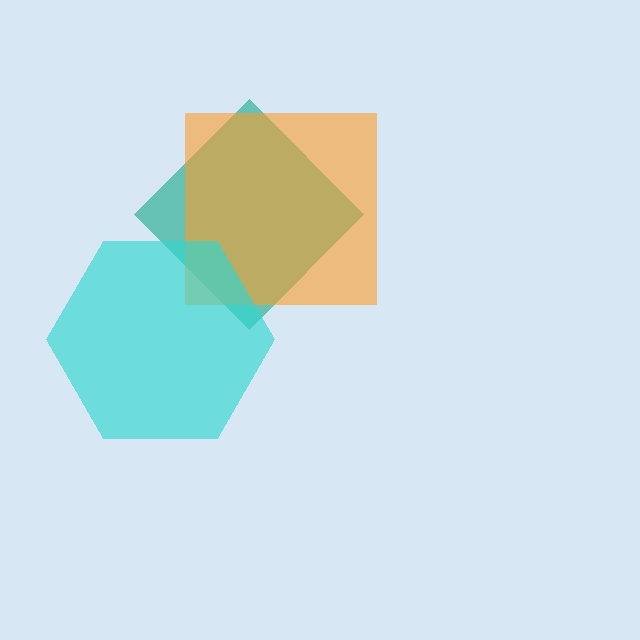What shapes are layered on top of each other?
The layered shapes are: a teal diamond, an orange square, a cyan hexagon.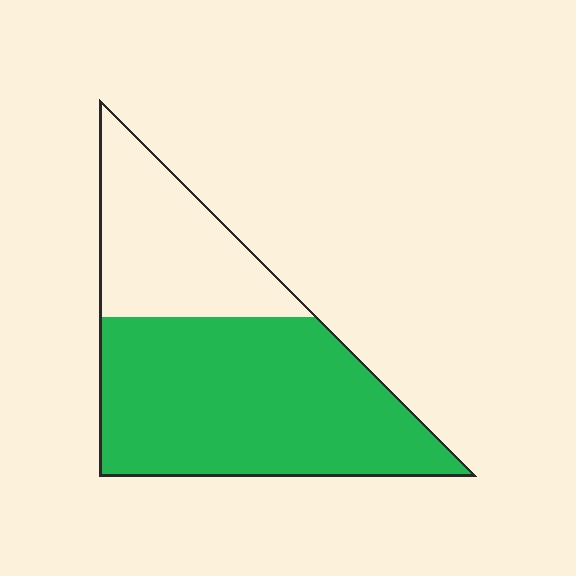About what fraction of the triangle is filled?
About two thirds (2/3).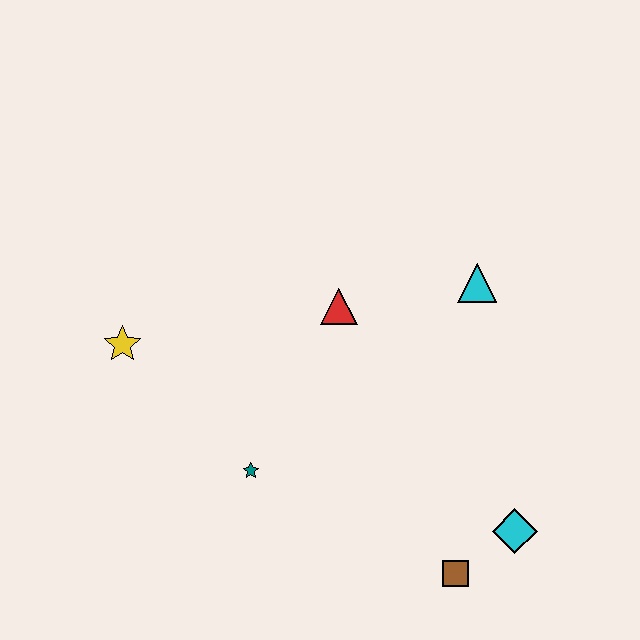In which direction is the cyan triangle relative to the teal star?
The cyan triangle is to the right of the teal star.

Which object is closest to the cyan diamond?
The brown square is closest to the cyan diamond.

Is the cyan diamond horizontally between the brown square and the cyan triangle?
No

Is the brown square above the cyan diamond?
No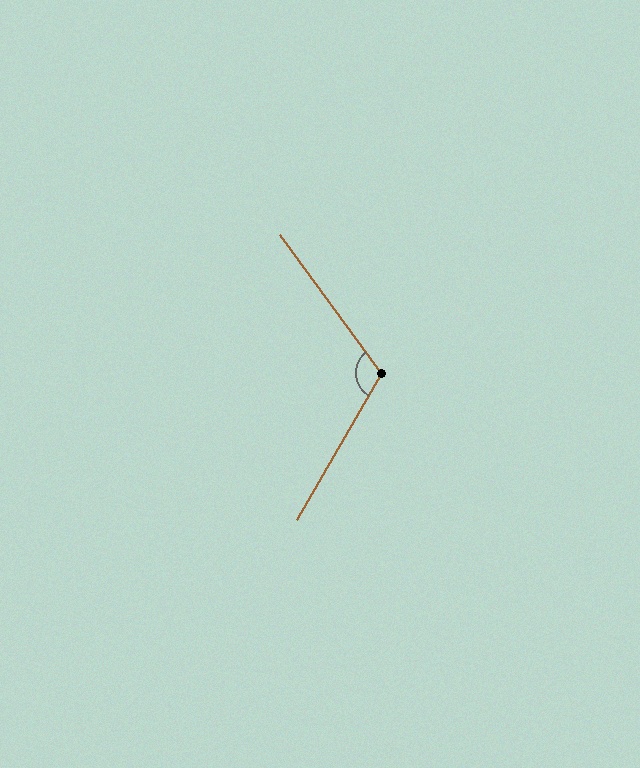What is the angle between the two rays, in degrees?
Approximately 114 degrees.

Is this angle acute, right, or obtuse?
It is obtuse.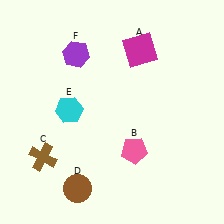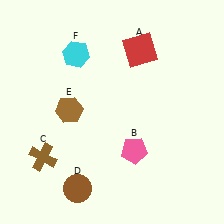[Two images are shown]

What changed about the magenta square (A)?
In Image 1, A is magenta. In Image 2, it changed to red.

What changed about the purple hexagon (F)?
In Image 1, F is purple. In Image 2, it changed to cyan.